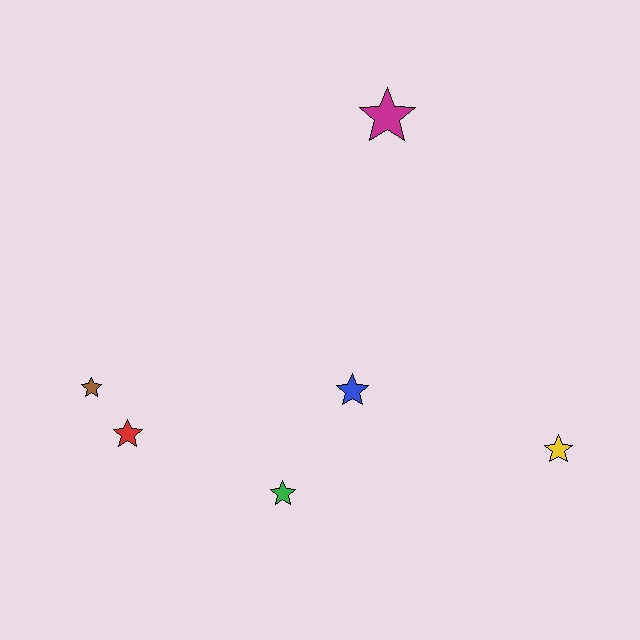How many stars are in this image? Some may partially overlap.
There are 6 stars.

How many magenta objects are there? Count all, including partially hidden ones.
There is 1 magenta object.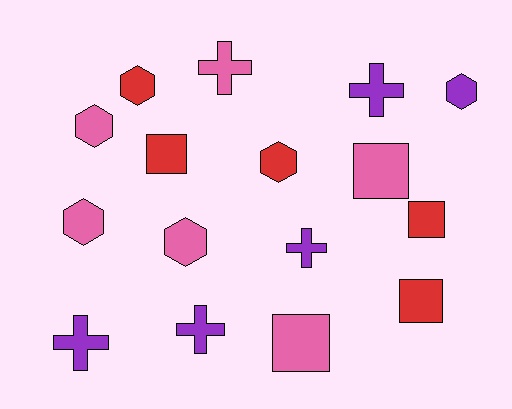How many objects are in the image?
There are 16 objects.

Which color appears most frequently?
Pink, with 6 objects.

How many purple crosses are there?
There are 4 purple crosses.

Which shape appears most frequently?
Hexagon, with 6 objects.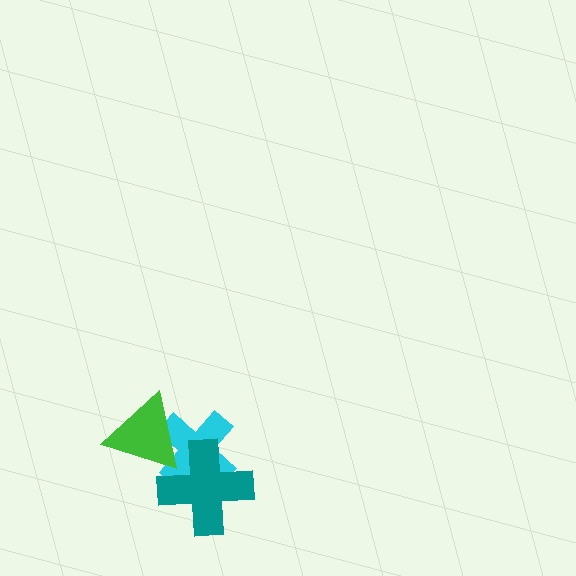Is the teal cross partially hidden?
Yes, it is partially covered by another shape.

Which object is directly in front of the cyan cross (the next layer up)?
The teal cross is directly in front of the cyan cross.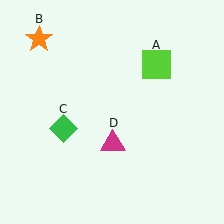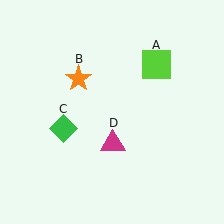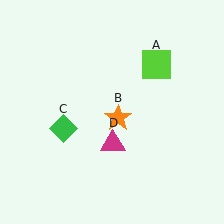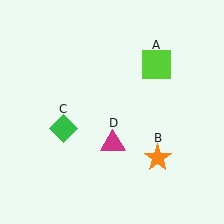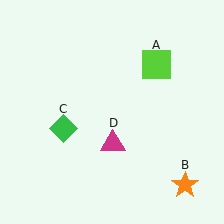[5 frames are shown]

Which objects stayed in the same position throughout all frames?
Lime square (object A) and green diamond (object C) and magenta triangle (object D) remained stationary.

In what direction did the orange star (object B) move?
The orange star (object B) moved down and to the right.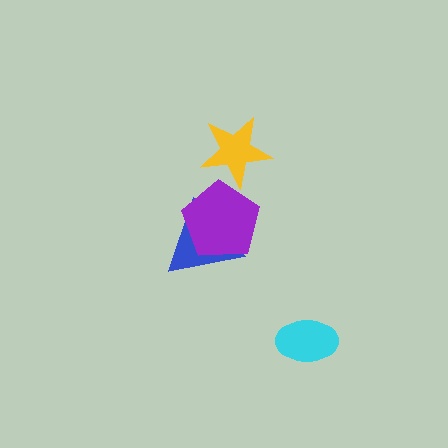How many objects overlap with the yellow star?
1 object overlaps with the yellow star.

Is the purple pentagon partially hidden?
Yes, it is partially covered by another shape.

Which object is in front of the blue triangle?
The purple pentagon is in front of the blue triangle.